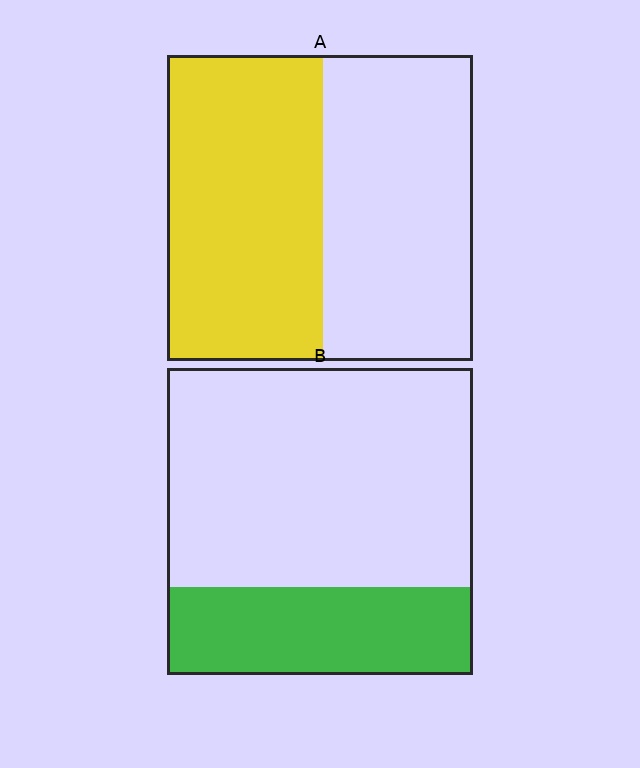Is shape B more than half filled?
No.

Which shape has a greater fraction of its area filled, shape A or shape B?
Shape A.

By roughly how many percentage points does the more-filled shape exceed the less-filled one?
By roughly 20 percentage points (A over B).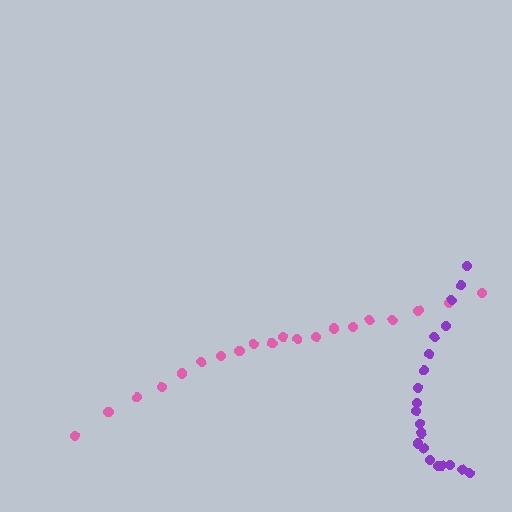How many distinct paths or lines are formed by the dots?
There are 2 distinct paths.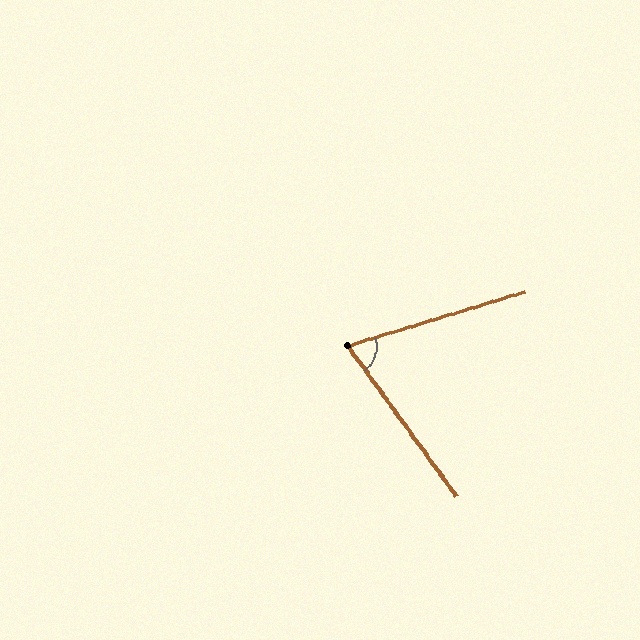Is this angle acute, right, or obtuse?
It is acute.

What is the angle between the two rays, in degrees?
Approximately 71 degrees.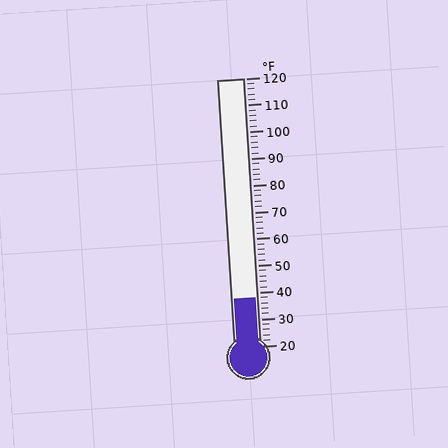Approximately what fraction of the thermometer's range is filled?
The thermometer is filled to approximately 20% of its range.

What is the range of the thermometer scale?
The thermometer scale ranges from 20°F to 120°F.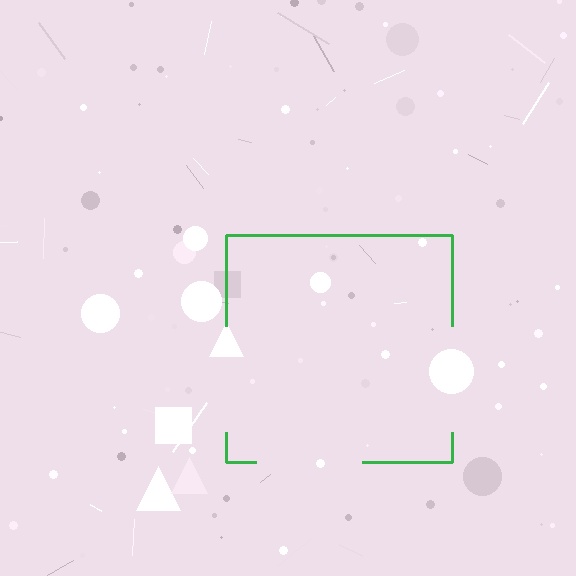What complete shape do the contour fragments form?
The contour fragments form a square.